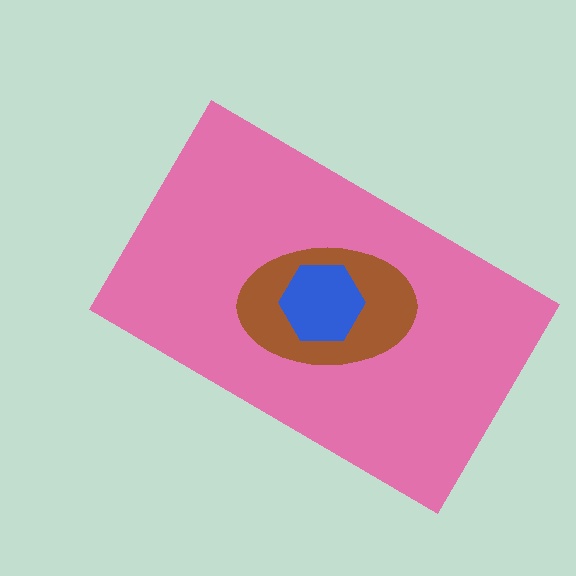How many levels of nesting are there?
3.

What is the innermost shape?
The blue hexagon.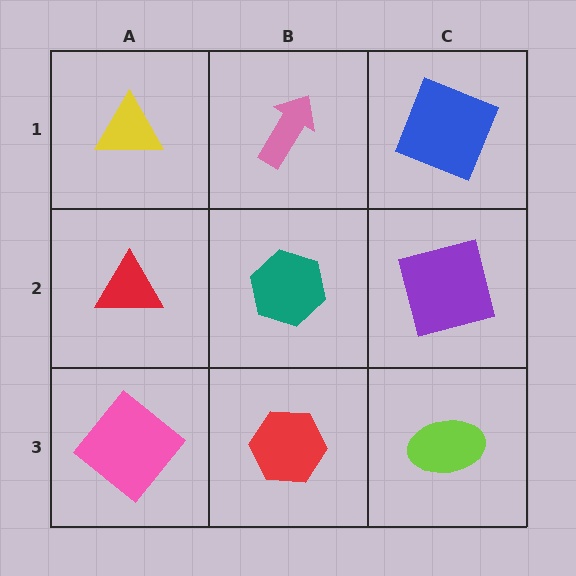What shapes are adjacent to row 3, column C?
A purple square (row 2, column C), a red hexagon (row 3, column B).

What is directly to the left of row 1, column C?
A pink arrow.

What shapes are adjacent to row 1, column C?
A purple square (row 2, column C), a pink arrow (row 1, column B).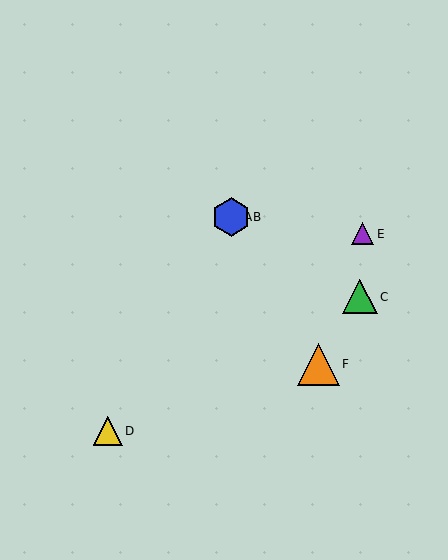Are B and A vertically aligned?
Yes, both are at x≈231.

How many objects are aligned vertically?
2 objects (A, B) are aligned vertically.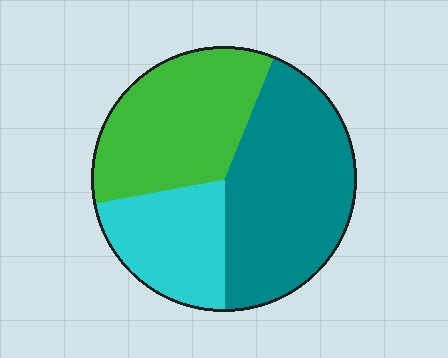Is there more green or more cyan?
Green.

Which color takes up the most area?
Teal, at roughly 45%.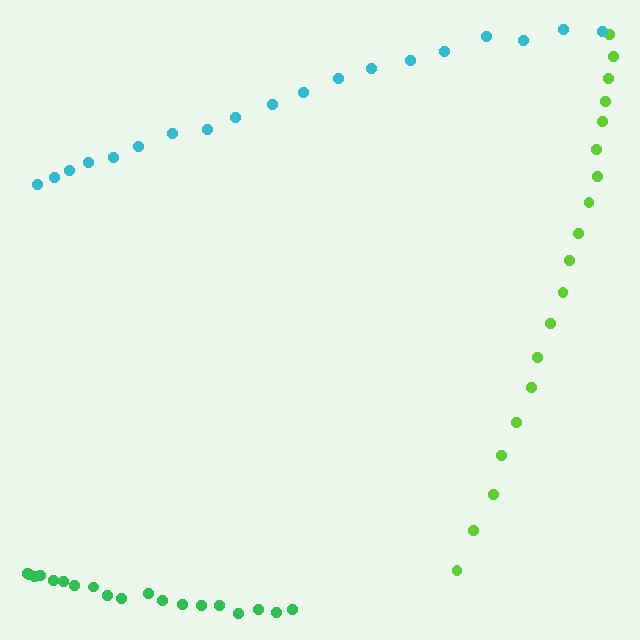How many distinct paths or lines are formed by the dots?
There are 3 distinct paths.